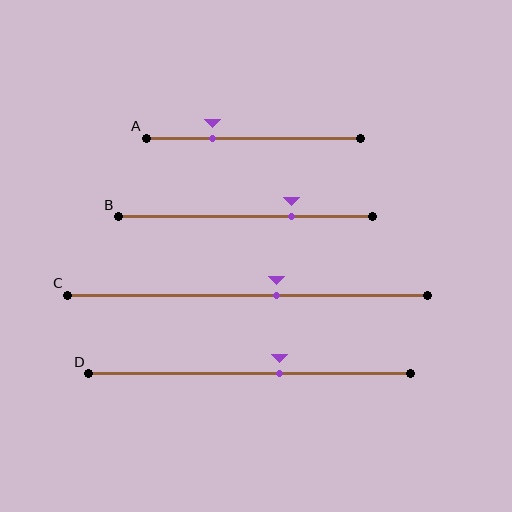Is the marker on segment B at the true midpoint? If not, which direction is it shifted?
No, the marker on segment B is shifted to the right by about 18% of the segment length.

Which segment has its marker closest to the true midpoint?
Segment C has its marker closest to the true midpoint.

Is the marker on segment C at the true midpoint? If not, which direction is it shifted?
No, the marker on segment C is shifted to the right by about 8% of the segment length.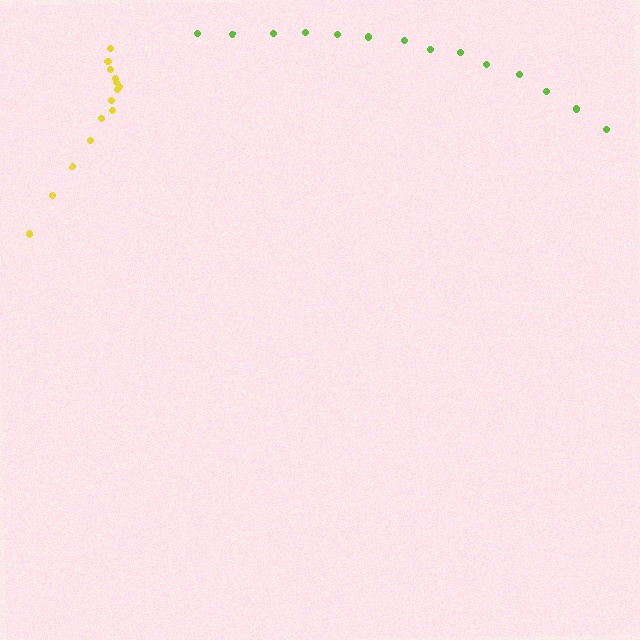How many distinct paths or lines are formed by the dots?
There are 2 distinct paths.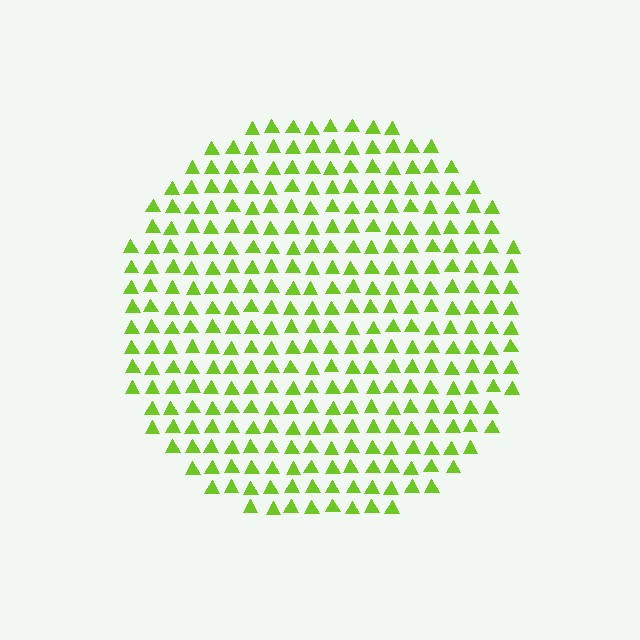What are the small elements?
The small elements are triangles.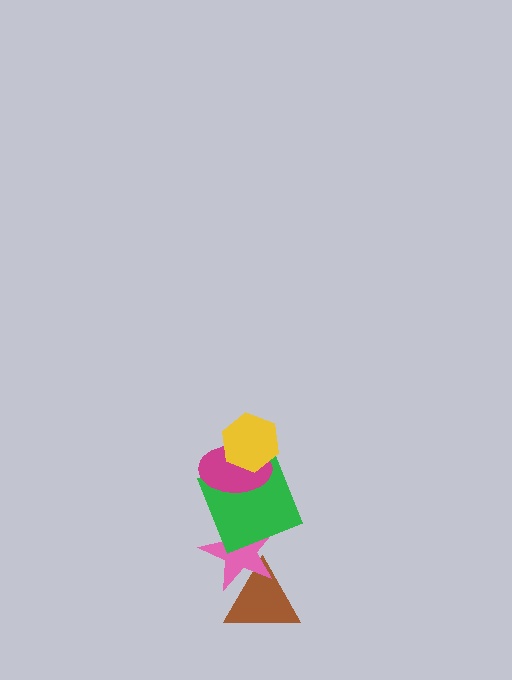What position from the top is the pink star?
The pink star is 4th from the top.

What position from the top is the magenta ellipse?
The magenta ellipse is 2nd from the top.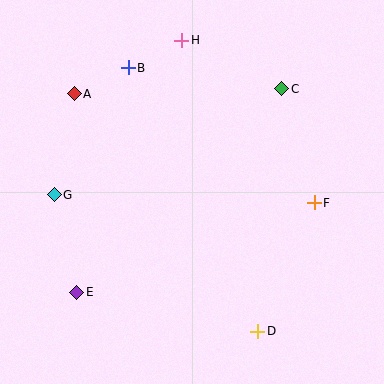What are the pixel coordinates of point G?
Point G is at (54, 195).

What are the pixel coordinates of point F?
Point F is at (314, 203).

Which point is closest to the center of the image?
Point F at (314, 203) is closest to the center.